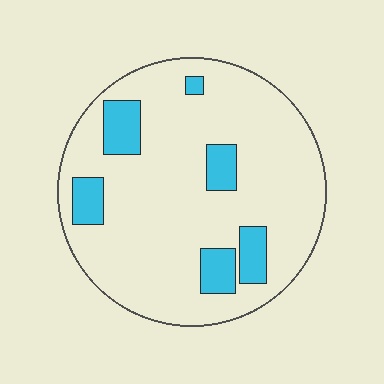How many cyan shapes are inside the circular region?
6.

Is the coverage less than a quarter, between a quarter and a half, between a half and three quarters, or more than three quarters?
Less than a quarter.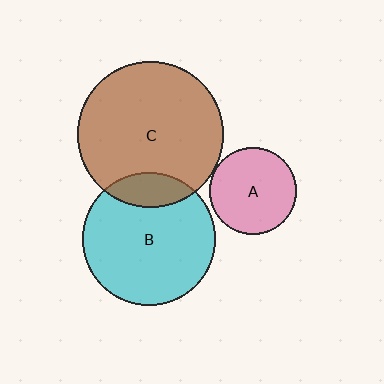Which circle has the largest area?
Circle C (brown).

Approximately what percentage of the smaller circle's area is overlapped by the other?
Approximately 15%.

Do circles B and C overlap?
Yes.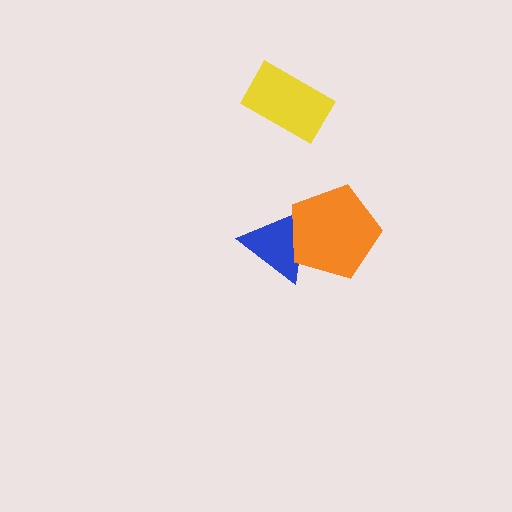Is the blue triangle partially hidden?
Yes, it is partially covered by another shape.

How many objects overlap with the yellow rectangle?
0 objects overlap with the yellow rectangle.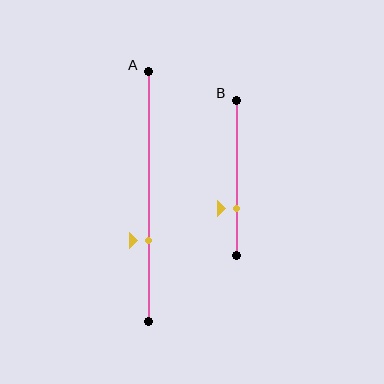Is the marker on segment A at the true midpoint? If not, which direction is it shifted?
No, the marker on segment A is shifted downward by about 18% of the segment length.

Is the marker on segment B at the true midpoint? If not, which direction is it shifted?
No, the marker on segment B is shifted downward by about 19% of the segment length.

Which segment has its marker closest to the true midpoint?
Segment A has its marker closest to the true midpoint.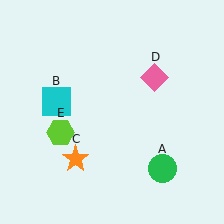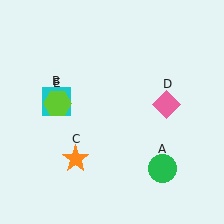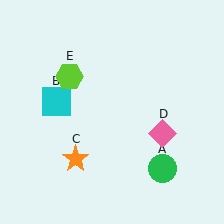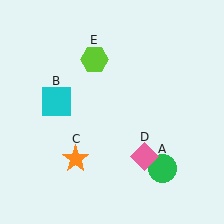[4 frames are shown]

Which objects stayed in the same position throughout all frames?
Green circle (object A) and cyan square (object B) and orange star (object C) remained stationary.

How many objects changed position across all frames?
2 objects changed position: pink diamond (object D), lime hexagon (object E).